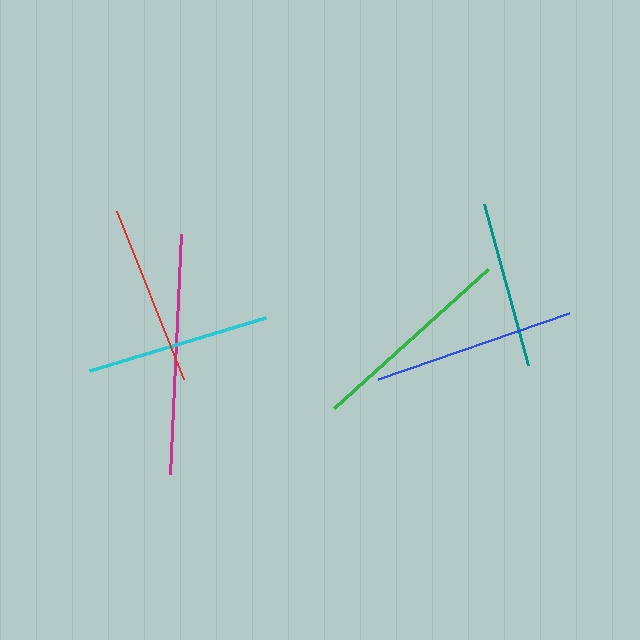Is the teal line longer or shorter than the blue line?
The blue line is longer than the teal line.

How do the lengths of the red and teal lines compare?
The red and teal lines are approximately the same length.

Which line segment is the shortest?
The teal line is the shortest at approximately 166 pixels.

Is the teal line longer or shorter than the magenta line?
The magenta line is longer than the teal line.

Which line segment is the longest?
The magenta line is the longest at approximately 240 pixels.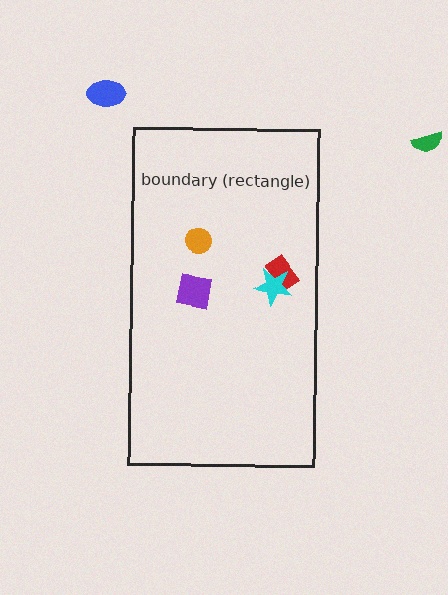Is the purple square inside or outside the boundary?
Inside.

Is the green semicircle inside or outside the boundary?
Outside.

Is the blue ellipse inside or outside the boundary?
Outside.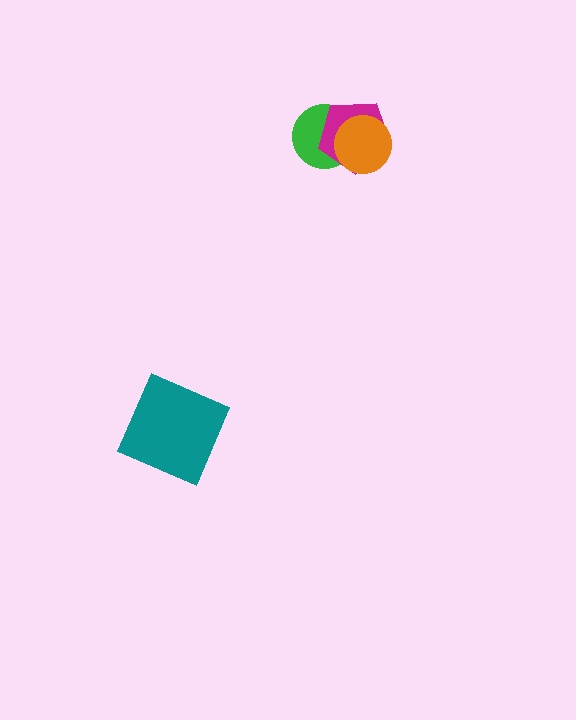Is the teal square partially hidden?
No, no other shape covers it.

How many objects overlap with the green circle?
2 objects overlap with the green circle.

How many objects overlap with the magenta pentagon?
2 objects overlap with the magenta pentagon.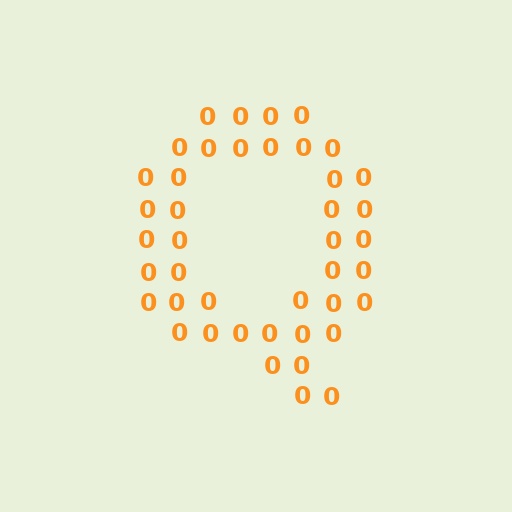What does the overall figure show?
The overall figure shows the letter Q.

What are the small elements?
The small elements are digit 0's.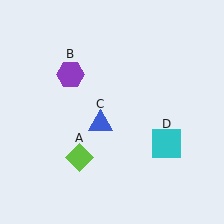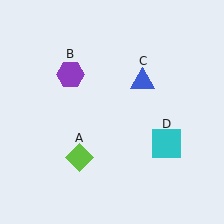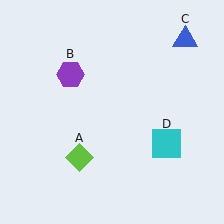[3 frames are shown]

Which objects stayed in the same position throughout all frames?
Lime diamond (object A) and purple hexagon (object B) and cyan square (object D) remained stationary.